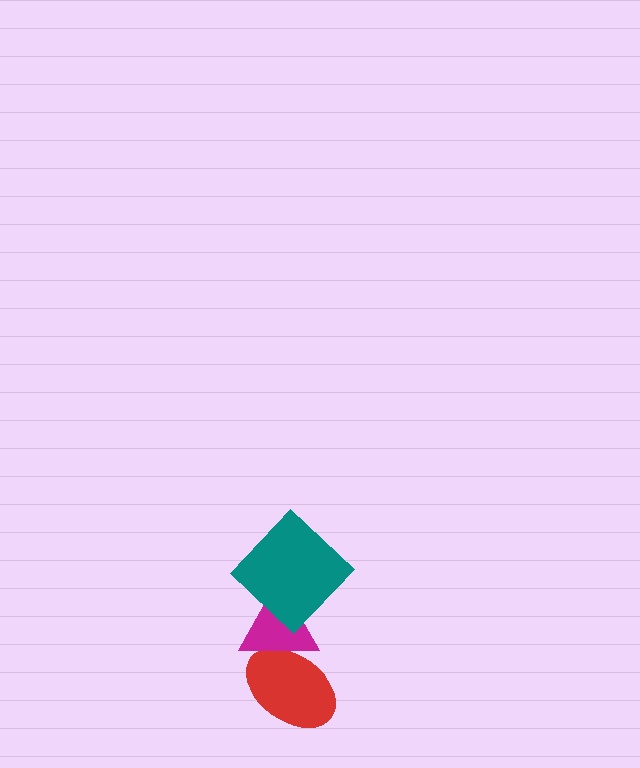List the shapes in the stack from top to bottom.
From top to bottom: the teal diamond, the magenta triangle, the red ellipse.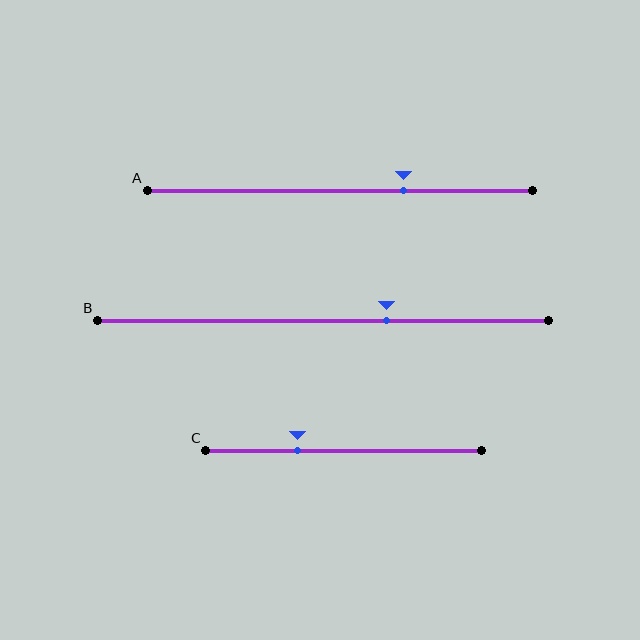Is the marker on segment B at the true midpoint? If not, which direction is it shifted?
No, the marker on segment B is shifted to the right by about 14% of the segment length.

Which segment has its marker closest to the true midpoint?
Segment B has its marker closest to the true midpoint.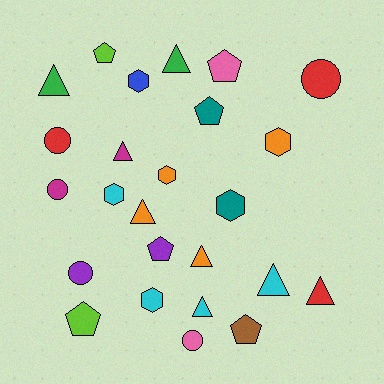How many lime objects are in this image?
There are 2 lime objects.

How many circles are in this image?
There are 5 circles.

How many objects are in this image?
There are 25 objects.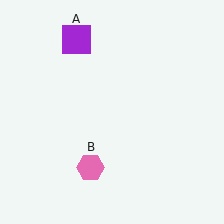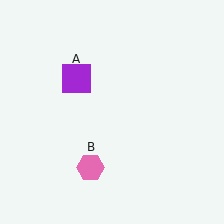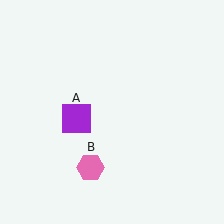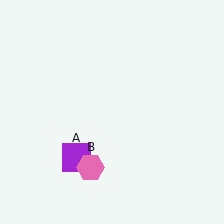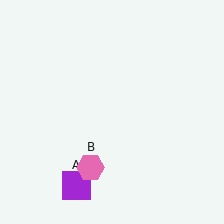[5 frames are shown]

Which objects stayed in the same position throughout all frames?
Pink hexagon (object B) remained stationary.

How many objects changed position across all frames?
1 object changed position: purple square (object A).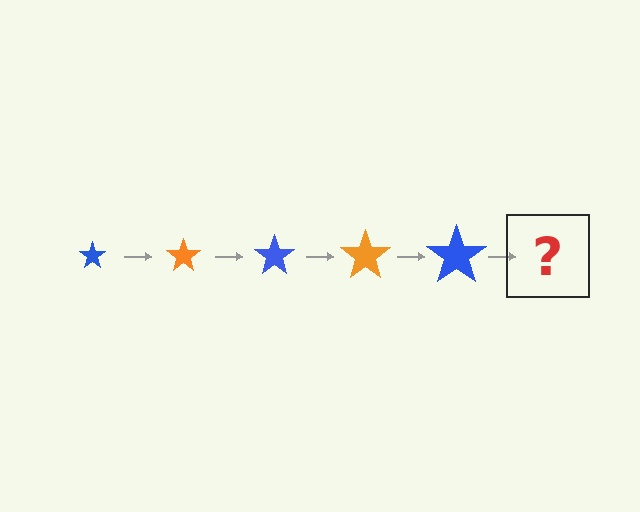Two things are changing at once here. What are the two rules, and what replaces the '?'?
The two rules are that the star grows larger each step and the color cycles through blue and orange. The '?' should be an orange star, larger than the previous one.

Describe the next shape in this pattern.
It should be an orange star, larger than the previous one.